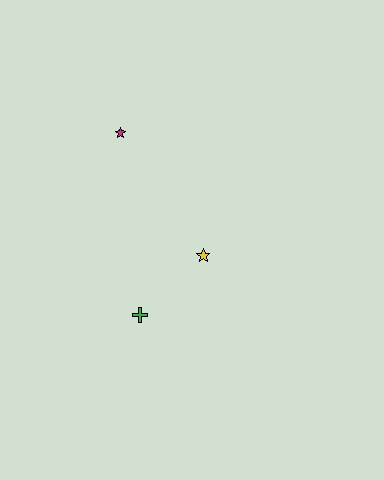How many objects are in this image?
There are 3 objects.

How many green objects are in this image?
There is 1 green object.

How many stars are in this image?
There are 2 stars.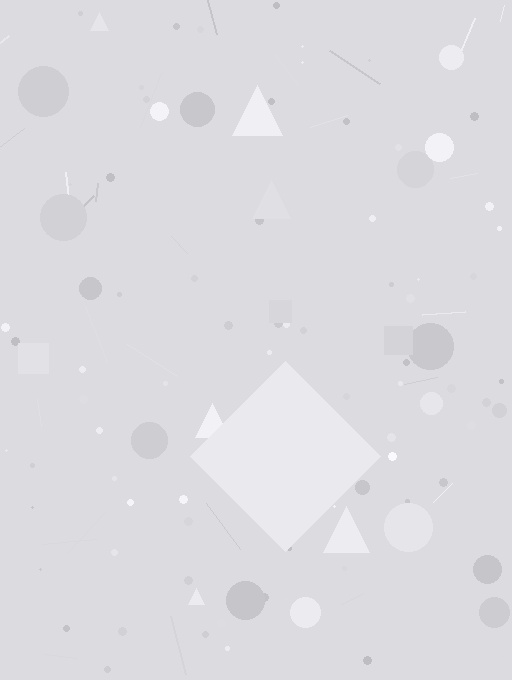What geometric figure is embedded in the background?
A diamond is embedded in the background.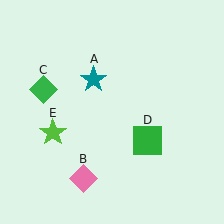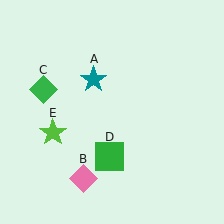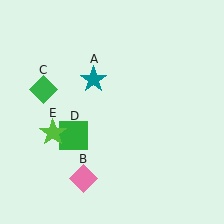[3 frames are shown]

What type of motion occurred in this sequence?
The green square (object D) rotated clockwise around the center of the scene.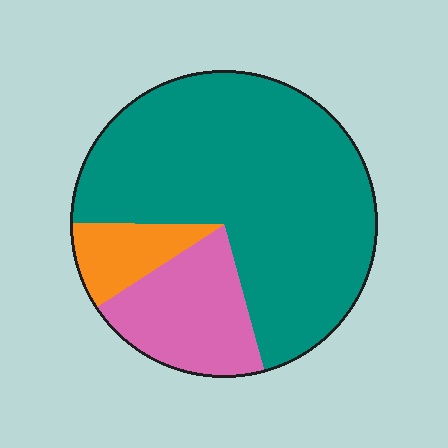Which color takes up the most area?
Teal, at roughly 70%.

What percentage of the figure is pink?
Pink covers 20% of the figure.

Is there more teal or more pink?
Teal.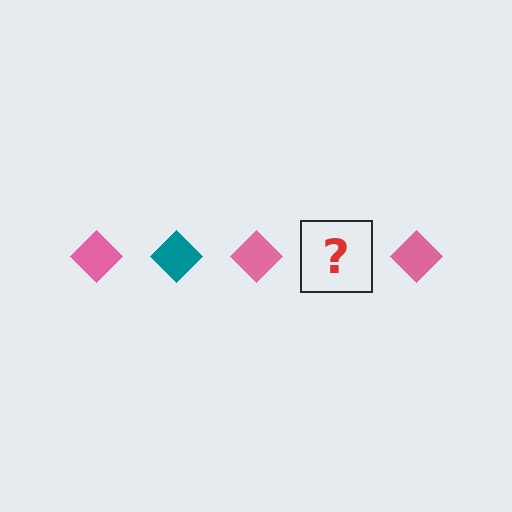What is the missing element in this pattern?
The missing element is a teal diamond.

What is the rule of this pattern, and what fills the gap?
The rule is that the pattern cycles through pink, teal diamonds. The gap should be filled with a teal diamond.